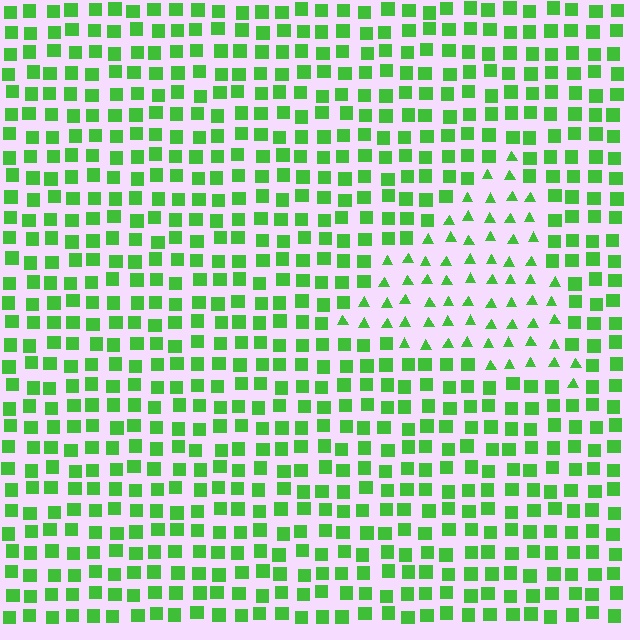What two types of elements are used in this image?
The image uses triangles inside the triangle region and squares outside it.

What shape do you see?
I see a triangle.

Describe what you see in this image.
The image is filled with small green elements arranged in a uniform grid. A triangle-shaped region contains triangles, while the surrounding area contains squares. The boundary is defined purely by the change in element shape.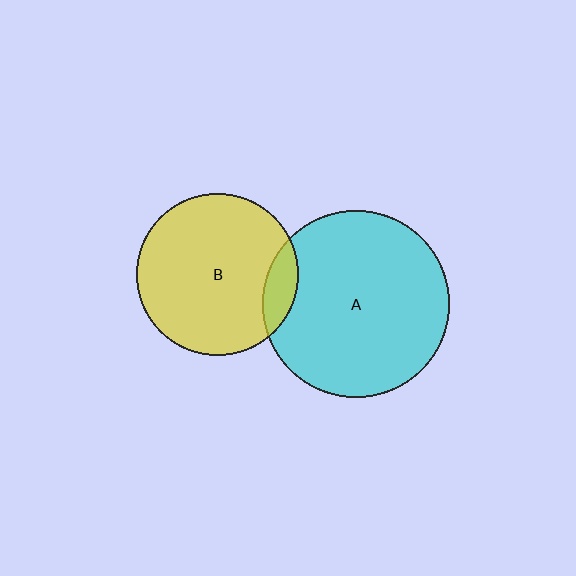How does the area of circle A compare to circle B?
Approximately 1.3 times.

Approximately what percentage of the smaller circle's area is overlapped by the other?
Approximately 10%.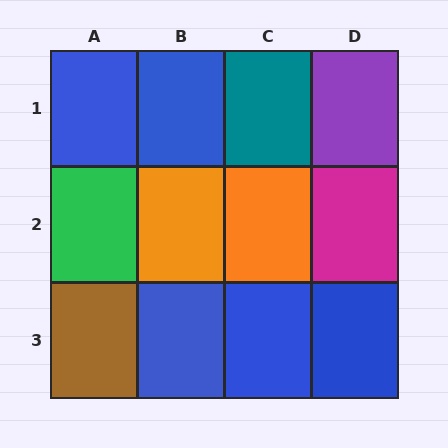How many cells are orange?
2 cells are orange.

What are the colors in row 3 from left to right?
Brown, blue, blue, blue.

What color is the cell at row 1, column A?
Blue.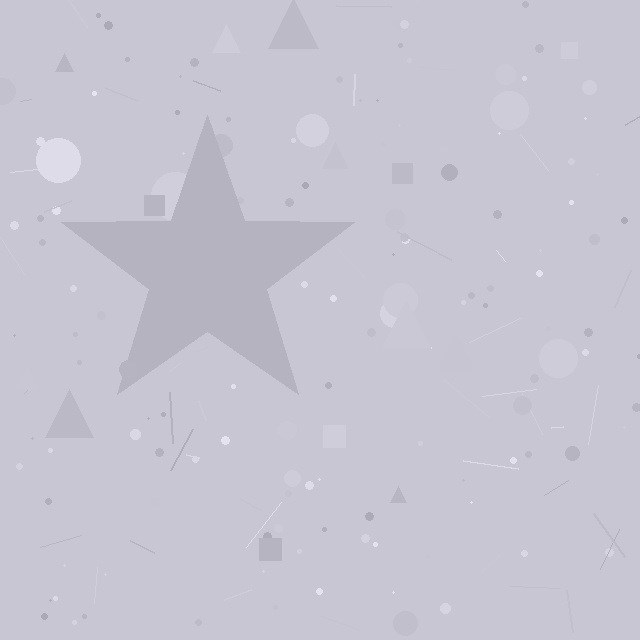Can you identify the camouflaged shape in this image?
The camouflaged shape is a star.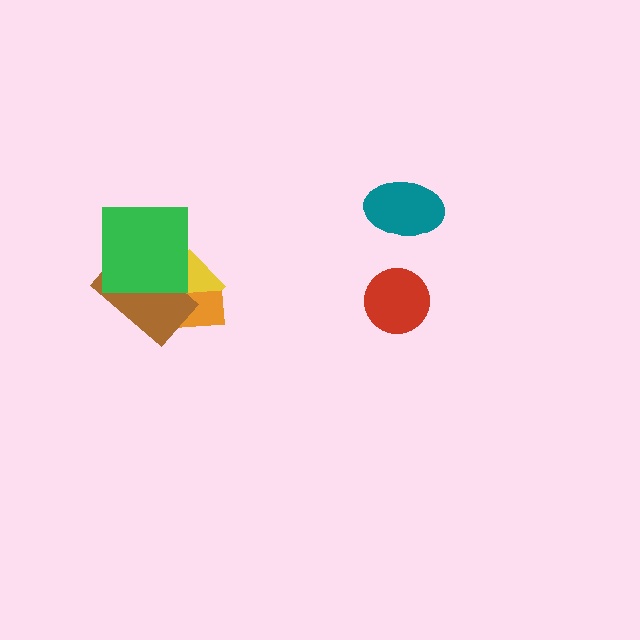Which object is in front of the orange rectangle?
The brown rectangle is in front of the orange rectangle.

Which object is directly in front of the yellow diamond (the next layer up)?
The orange rectangle is directly in front of the yellow diamond.